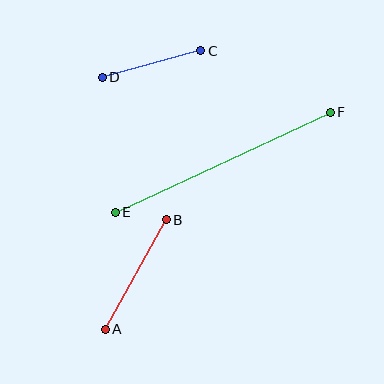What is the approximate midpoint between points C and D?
The midpoint is at approximately (151, 64) pixels.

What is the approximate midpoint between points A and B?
The midpoint is at approximately (136, 275) pixels.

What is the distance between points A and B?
The distance is approximately 126 pixels.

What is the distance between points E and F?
The distance is approximately 238 pixels.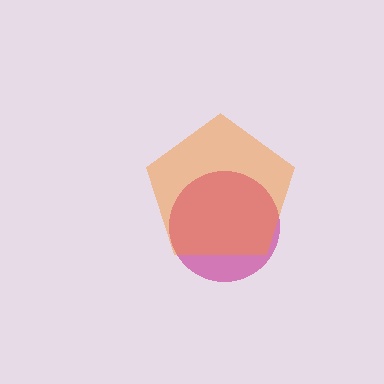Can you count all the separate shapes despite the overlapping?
Yes, there are 2 separate shapes.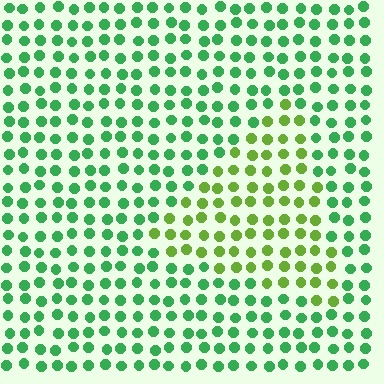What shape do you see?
I see a triangle.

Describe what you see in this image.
The image is filled with small green elements in a uniform arrangement. A triangle-shaped region is visible where the elements are tinted to a slightly different hue, forming a subtle color boundary.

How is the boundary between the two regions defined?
The boundary is defined purely by a slight shift in hue (about 42 degrees). Spacing, size, and orientation are identical on both sides.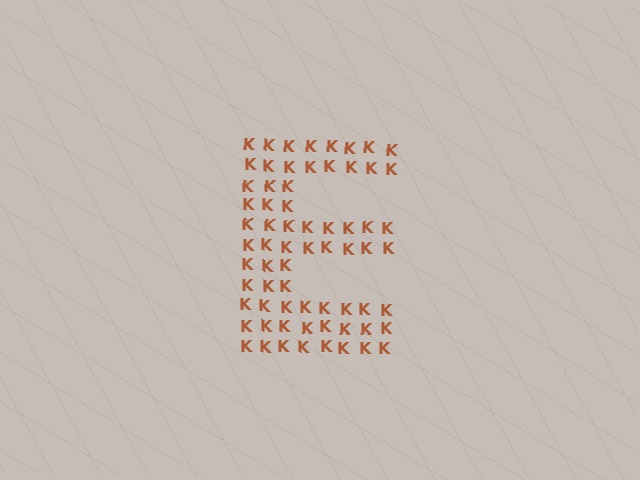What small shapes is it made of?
It is made of small letter K's.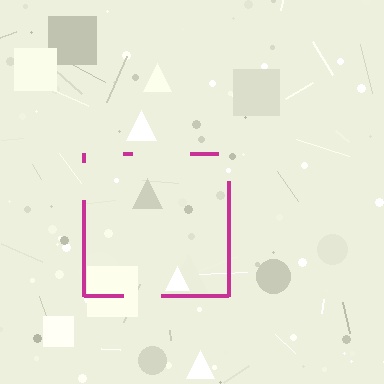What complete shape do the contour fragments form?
The contour fragments form a square.